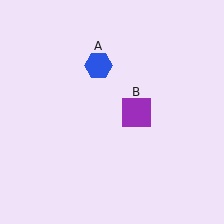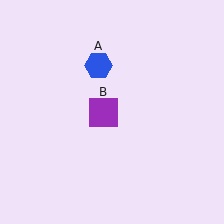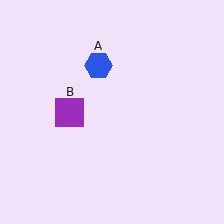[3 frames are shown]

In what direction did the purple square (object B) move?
The purple square (object B) moved left.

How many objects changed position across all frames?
1 object changed position: purple square (object B).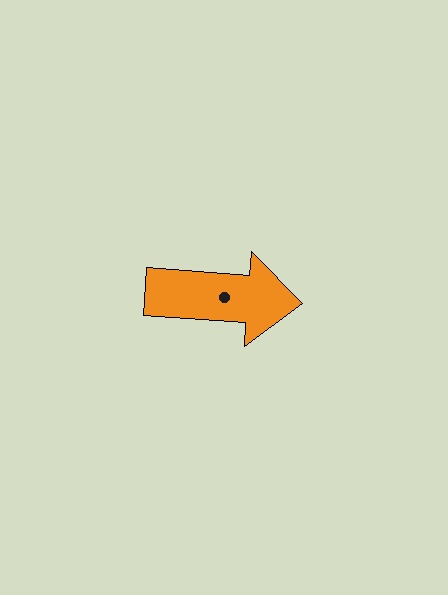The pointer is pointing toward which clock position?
Roughly 3 o'clock.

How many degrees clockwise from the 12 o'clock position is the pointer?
Approximately 94 degrees.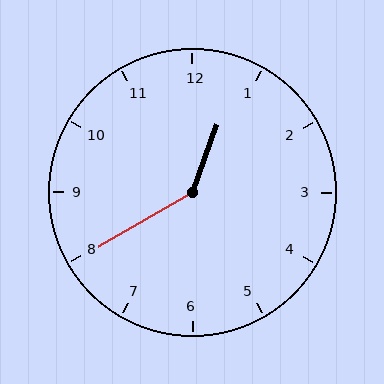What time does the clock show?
12:40.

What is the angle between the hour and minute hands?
Approximately 140 degrees.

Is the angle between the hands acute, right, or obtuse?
It is obtuse.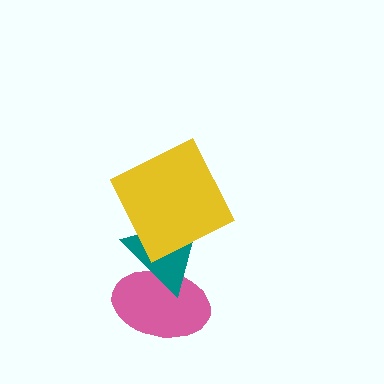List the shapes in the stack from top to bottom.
From top to bottom: the yellow square, the teal triangle, the pink ellipse.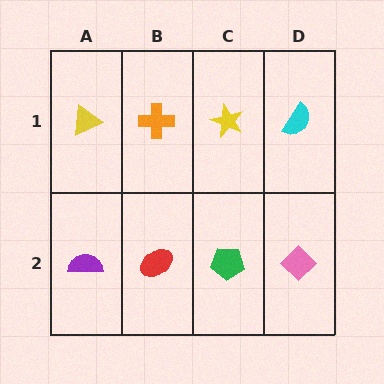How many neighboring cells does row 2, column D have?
2.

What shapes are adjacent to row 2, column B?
An orange cross (row 1, column B), a purple semicircle (row 2, column A), a green pentagon (row 2, column C).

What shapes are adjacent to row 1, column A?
A purple semicircle (row 2, column A), an orange cross (row 1, column B).